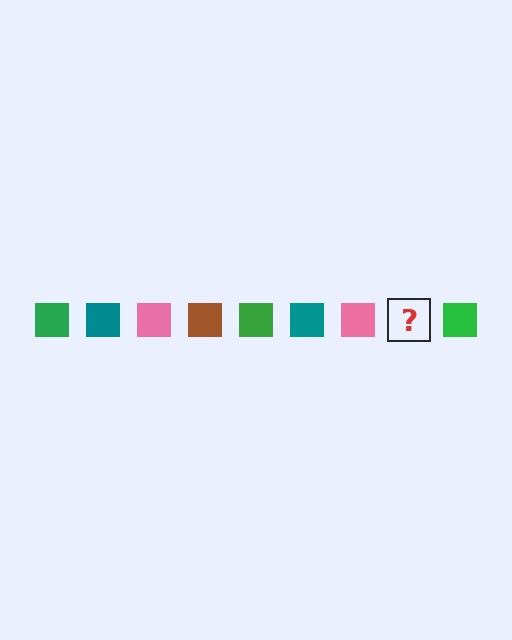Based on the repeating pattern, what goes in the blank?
The blank should be a brown square.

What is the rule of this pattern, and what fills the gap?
The rule is that the pattern cycles through green, teal, pink, brown squares. The gap should be filled with a brown square.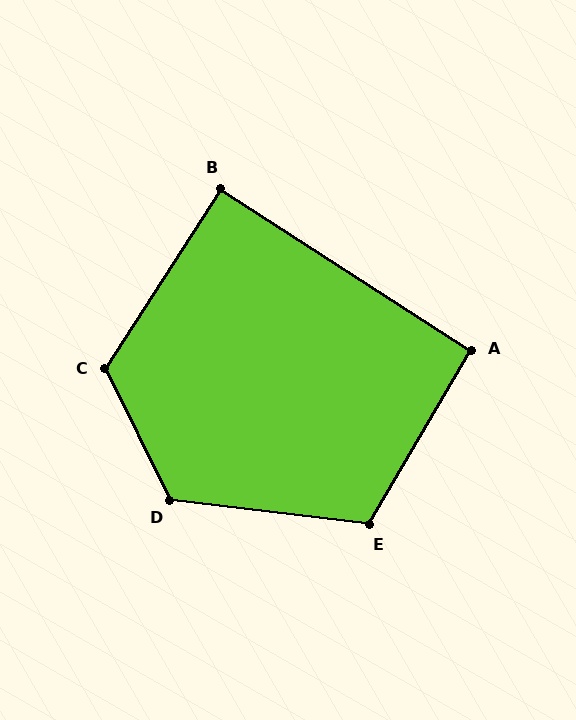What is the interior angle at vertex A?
Approximately 92 degrees (approximately right).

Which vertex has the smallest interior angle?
B, at approximately 90 degrees.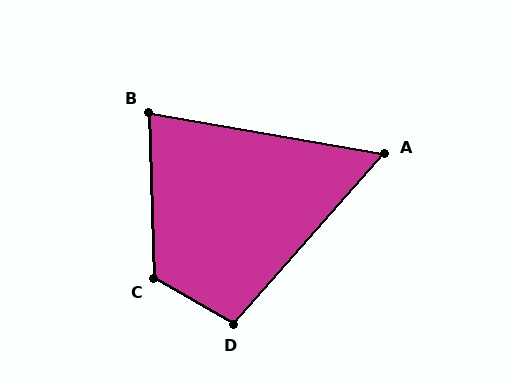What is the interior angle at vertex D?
Approximately 102 degrees (obtuse).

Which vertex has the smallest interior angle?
A, at approximately 58 degrees.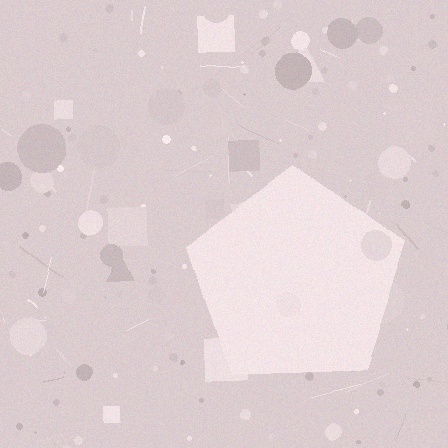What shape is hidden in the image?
A pentagon is hidden in the image.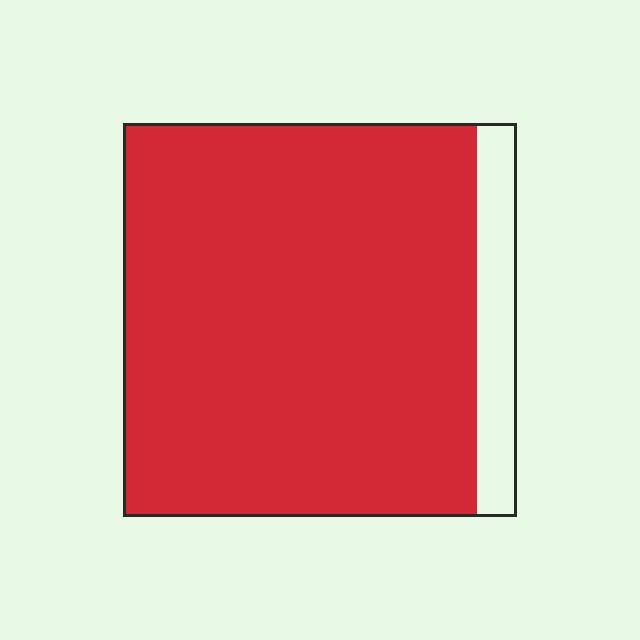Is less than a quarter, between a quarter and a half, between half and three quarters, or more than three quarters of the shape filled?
More than three quarters.